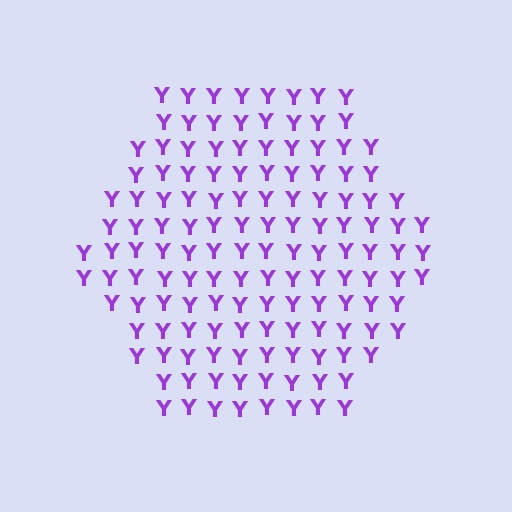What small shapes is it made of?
It is made of small letter Y's.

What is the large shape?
The large shape is a hexagon.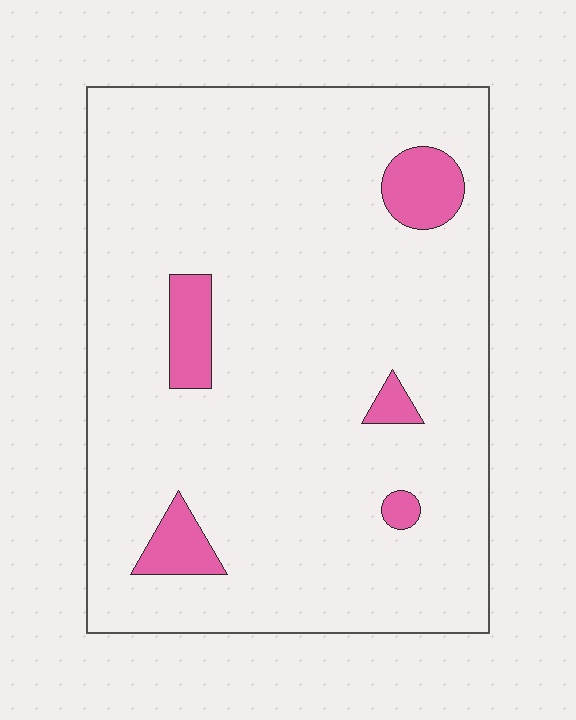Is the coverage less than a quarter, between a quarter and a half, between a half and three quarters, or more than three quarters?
Less than a quarter.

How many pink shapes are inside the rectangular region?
5.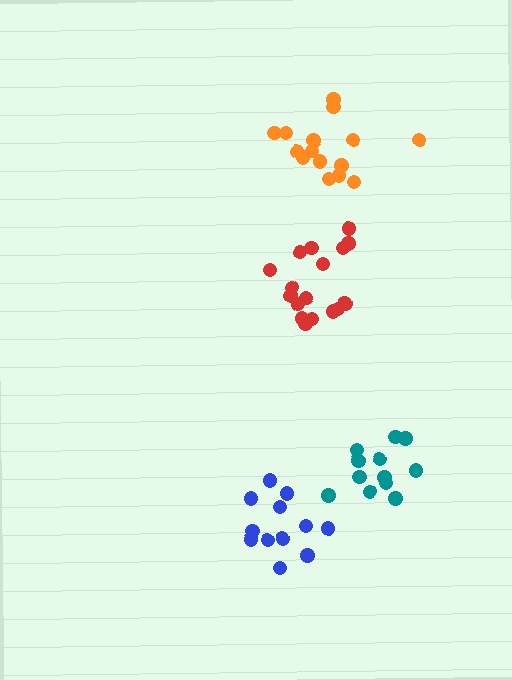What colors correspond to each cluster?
The clusters are colored: red, teal, blue, orange.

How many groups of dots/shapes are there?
There are 4 groups.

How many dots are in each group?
Group 1: 17 dots, Group 2: 12 dots, Group 3: 12 dots, Group 4: 15 dots (56 total).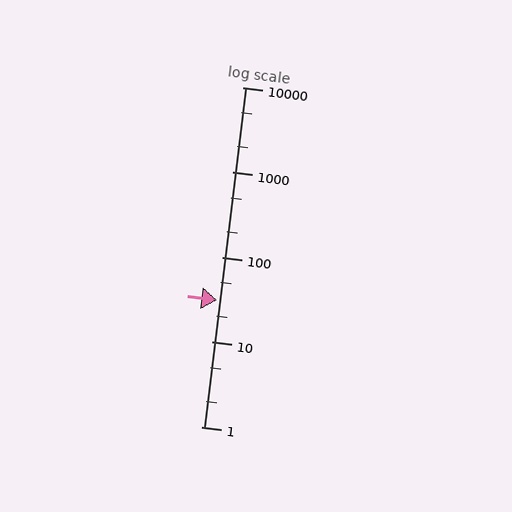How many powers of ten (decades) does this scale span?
The scale spans 4 decades, from 1 to 10000.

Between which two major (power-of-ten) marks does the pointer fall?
The pointer is between 10 and 100.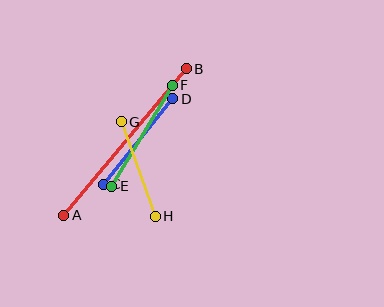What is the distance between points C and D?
The distance is approximately 110 pixels.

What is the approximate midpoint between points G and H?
The midpoint is at approximately (138, 169) pixels.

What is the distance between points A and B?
The distance is approximately 191 pixels.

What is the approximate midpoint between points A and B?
The midpoint is at approximately (125, 142) pixels.